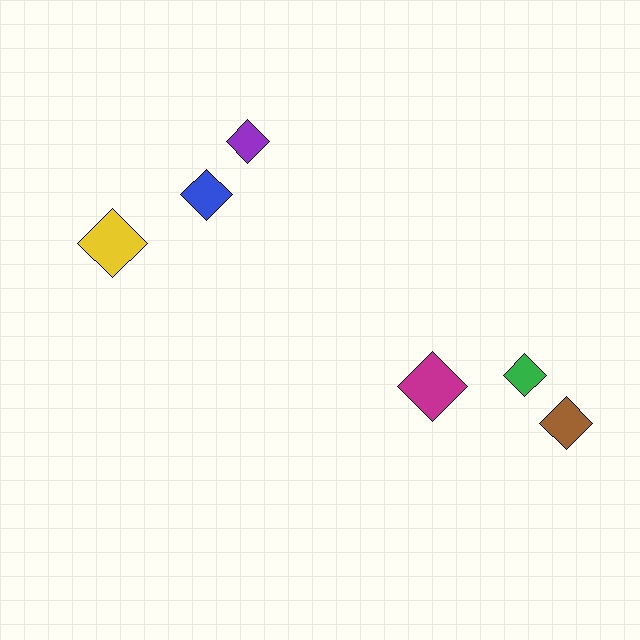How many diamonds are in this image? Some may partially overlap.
There are 6 diamonds.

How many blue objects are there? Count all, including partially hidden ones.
There is 1 blue object.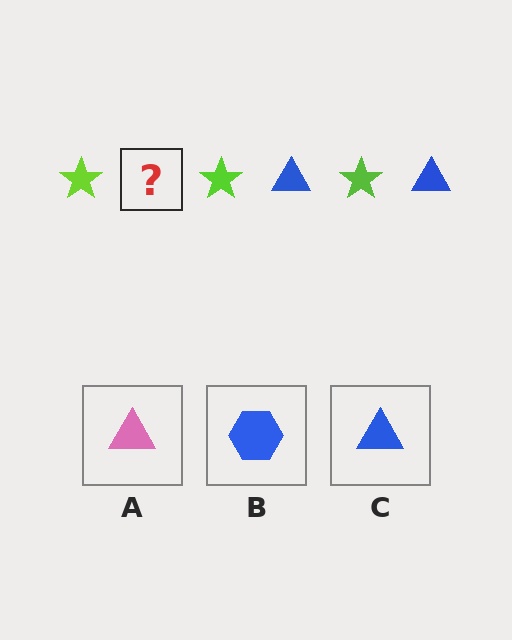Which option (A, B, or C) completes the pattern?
C.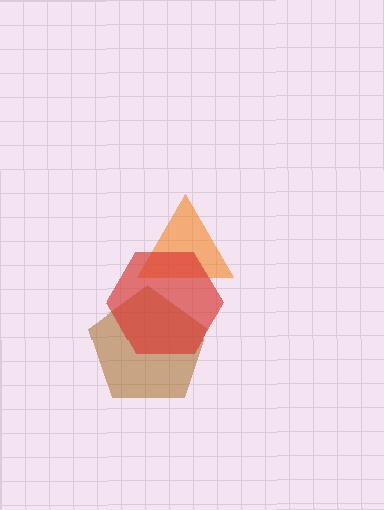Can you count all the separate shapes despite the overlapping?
Yes, there are 3 separate shapes.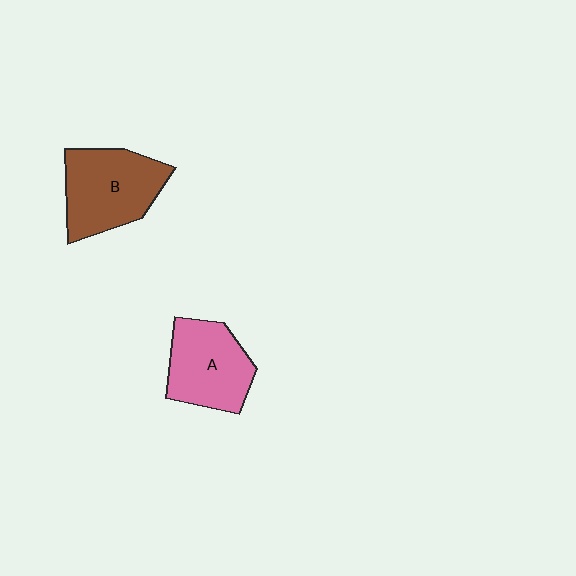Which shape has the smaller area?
Shape A (pink).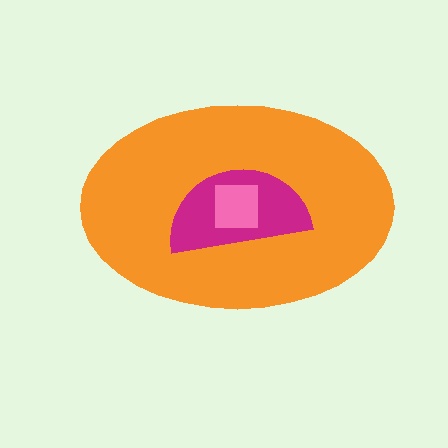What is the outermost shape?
The orange ellipse.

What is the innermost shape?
The pink square.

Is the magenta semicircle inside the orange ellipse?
Yes.